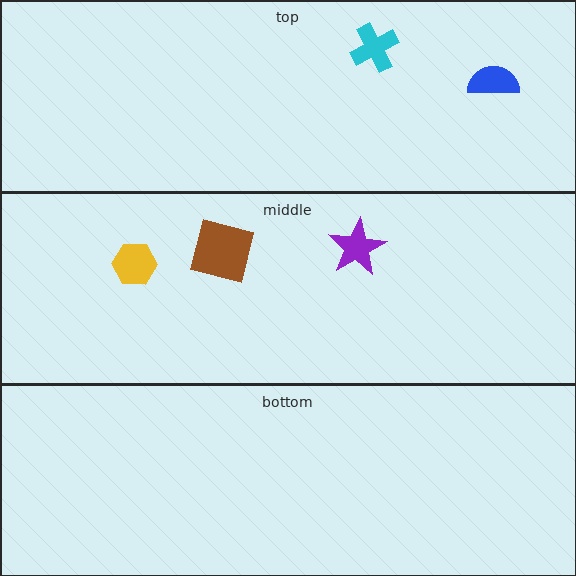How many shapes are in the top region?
2.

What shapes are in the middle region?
The brown square, the purple star, the yellow hexagon.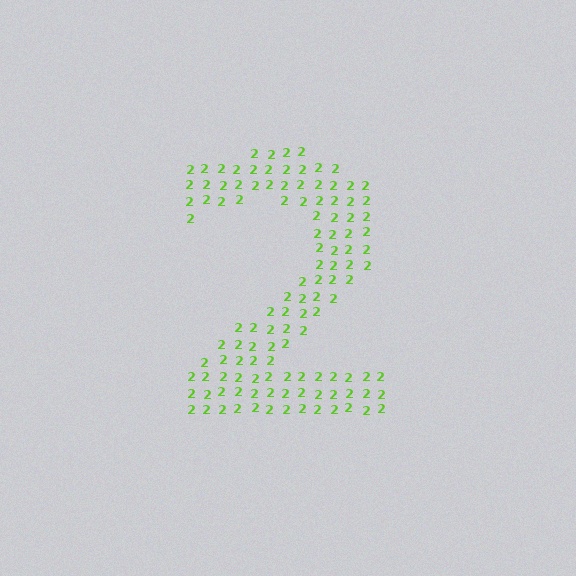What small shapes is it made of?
It is made of small digit 2's.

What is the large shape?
The large shape is the digit 2.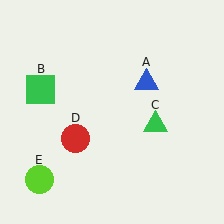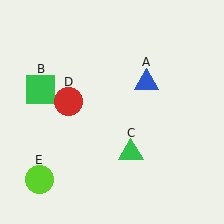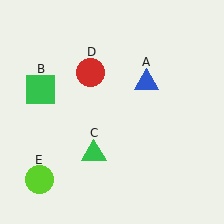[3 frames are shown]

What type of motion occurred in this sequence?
The green triangle (object C), red circle (object D) rotated clockwise around the center of the scene.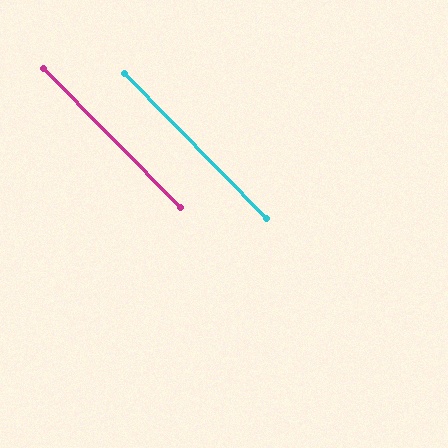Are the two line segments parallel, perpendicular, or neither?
Parallel — their directions differ by only 0.0°.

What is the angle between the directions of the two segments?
Approximately 0 degrees.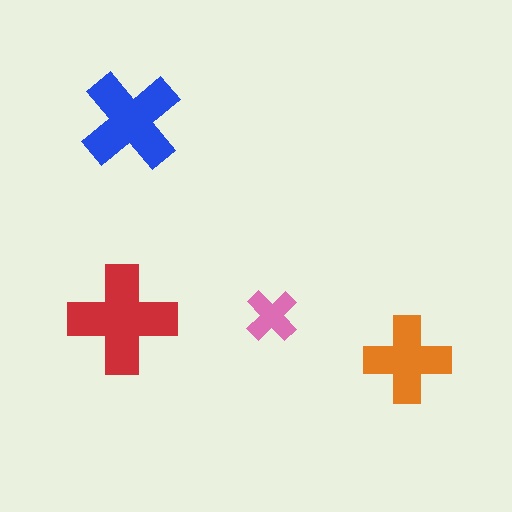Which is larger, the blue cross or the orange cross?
The blue one.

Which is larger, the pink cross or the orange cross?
The orange one.